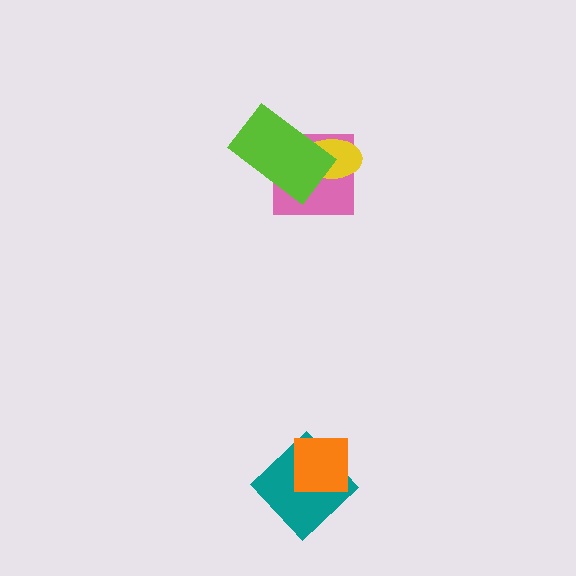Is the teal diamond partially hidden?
Yes, it is partially covered by another shape.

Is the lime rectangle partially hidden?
No, no other shape covers it.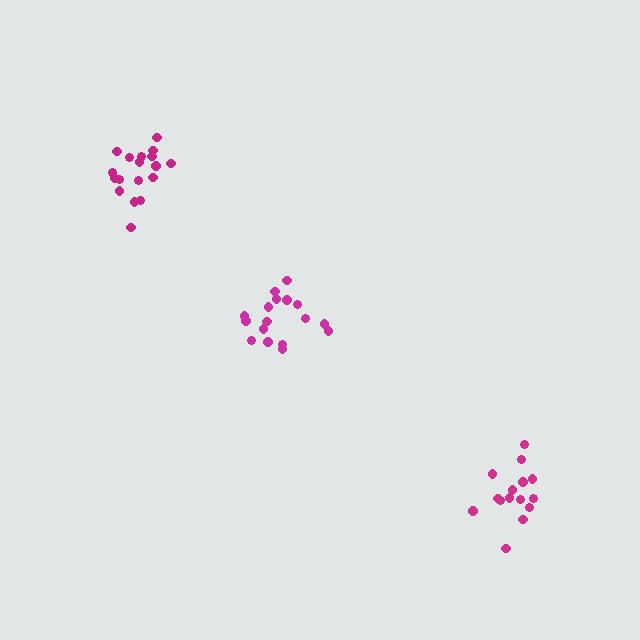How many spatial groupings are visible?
There are 3 spatial groupings.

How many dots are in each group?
Group 1: 15 dots, Group 2: 18 dots, Group 3: 17 dots (50 total).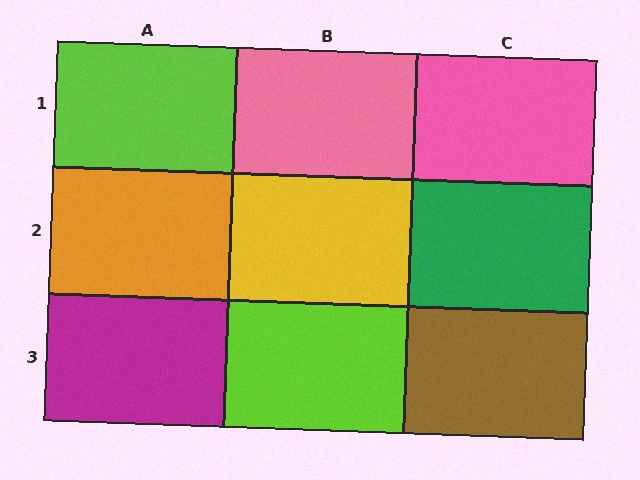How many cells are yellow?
1 cell is yellow.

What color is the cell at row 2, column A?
Orange.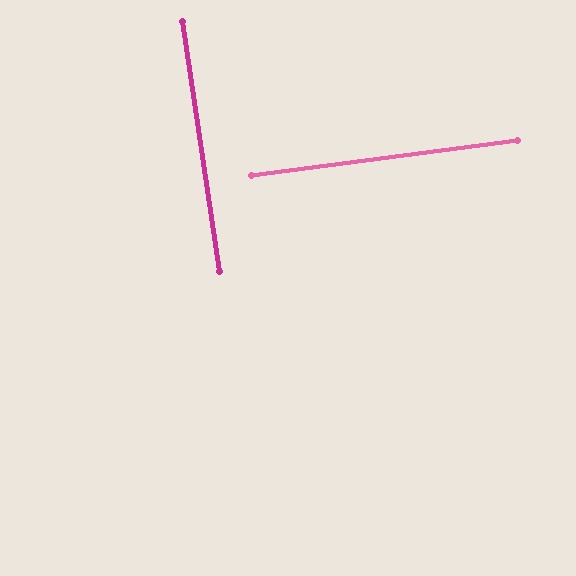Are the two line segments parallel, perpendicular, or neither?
Perpendicular — they meet at approximately 89°.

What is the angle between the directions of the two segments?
Approximately 89 degrees.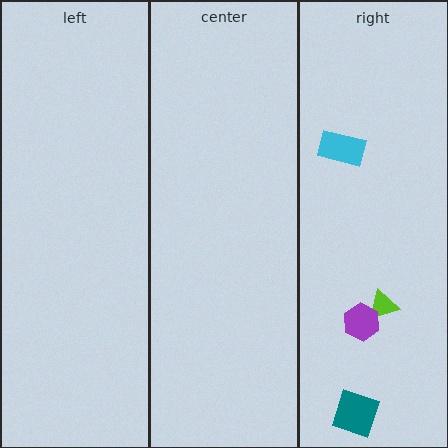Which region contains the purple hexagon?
The right region.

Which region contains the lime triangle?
The right region.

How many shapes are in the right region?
4.